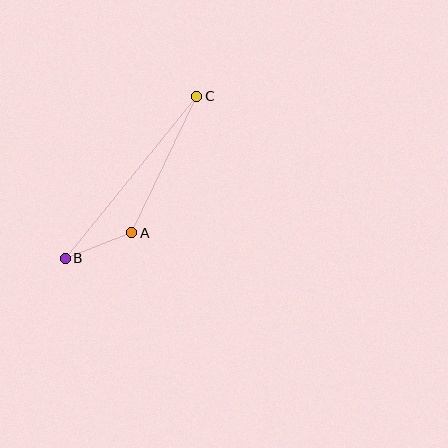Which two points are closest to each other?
Points A and B are closest to each other.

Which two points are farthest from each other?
Points B and C are farthest from each other.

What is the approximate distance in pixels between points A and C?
The distance between A and C is approximately 151 pixels.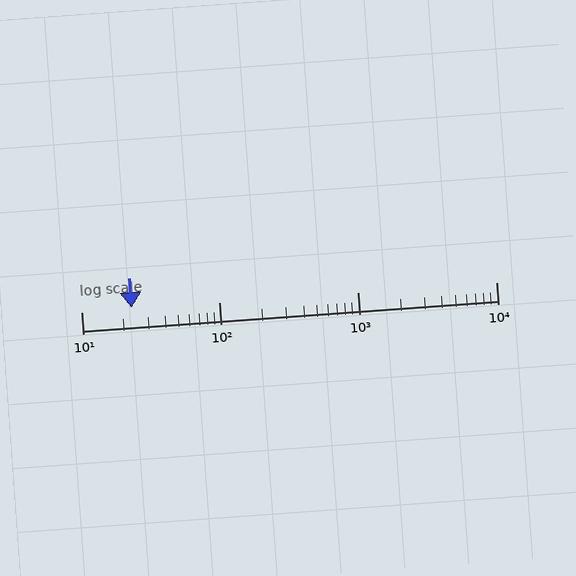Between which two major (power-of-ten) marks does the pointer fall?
The pointer is between 10 and 100.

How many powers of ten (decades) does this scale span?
The scale spans 3 decades, from 10 to 10000.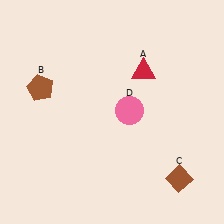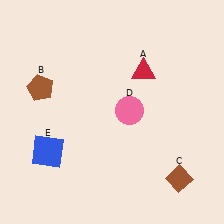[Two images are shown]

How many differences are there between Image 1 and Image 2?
There is 1 difference between the two images.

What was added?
A blue square (E) was added in Image 2.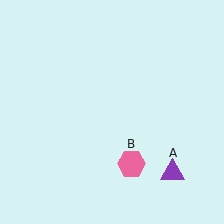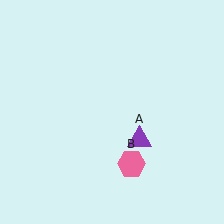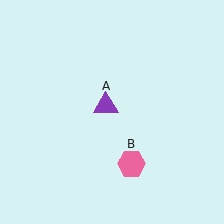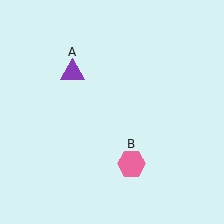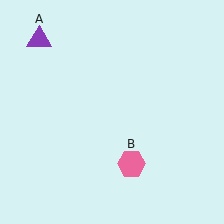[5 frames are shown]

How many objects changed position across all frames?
1 object changed position: purple triangle (object A).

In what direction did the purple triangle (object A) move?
The purple triangle (object A) moved up and to the left.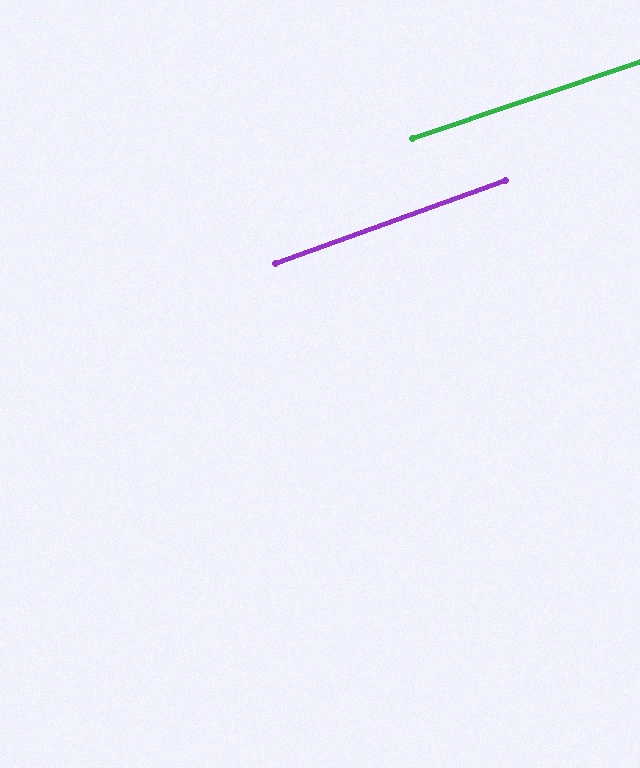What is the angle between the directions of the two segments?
Approximately 1 degree.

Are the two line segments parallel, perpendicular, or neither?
Parallel — their directions differ by only 1.3°.